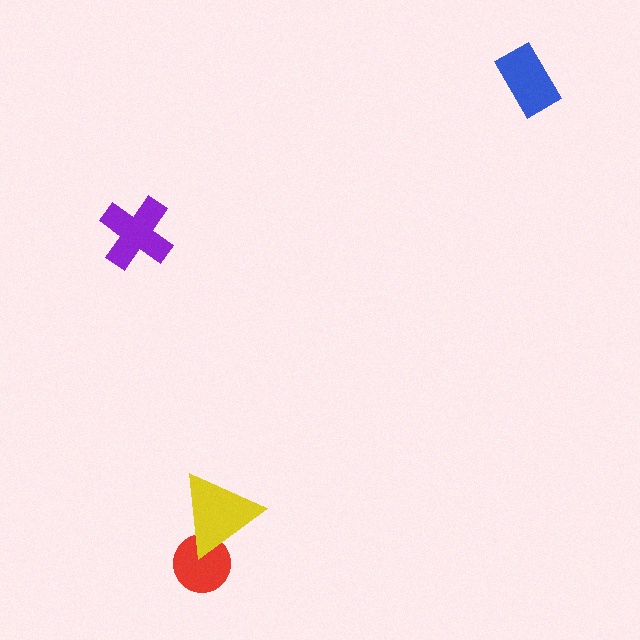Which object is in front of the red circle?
The yellow triangle is in front of the red circle.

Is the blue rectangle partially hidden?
No, no other shape covers it.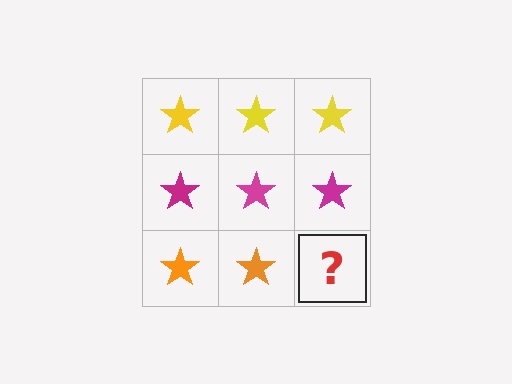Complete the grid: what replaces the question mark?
The question mark should be replaced with an orange star.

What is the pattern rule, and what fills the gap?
The rule is that each row has a consistent color. The gap should be filled with an orange star.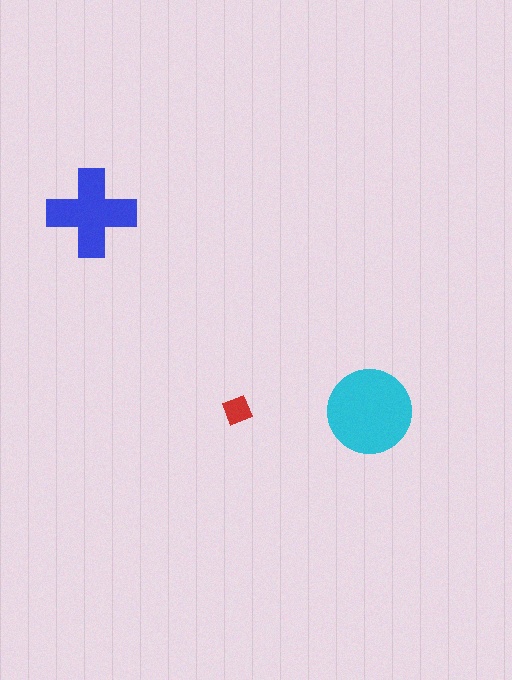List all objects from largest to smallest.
The cyan circle, the blue cross, the red diamond.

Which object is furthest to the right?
The cyan circle is rightmost.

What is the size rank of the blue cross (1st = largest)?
2nd.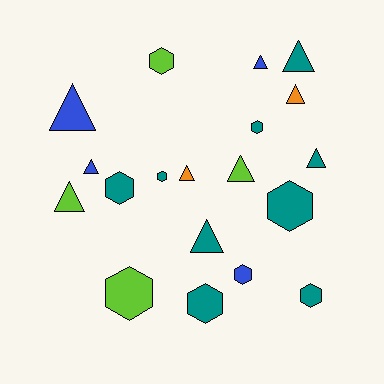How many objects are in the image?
There are 19 objects.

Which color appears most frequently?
Teal, with 9 objects.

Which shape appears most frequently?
Triangle, with 10 objects.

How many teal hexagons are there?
There are 6 teal hexagons.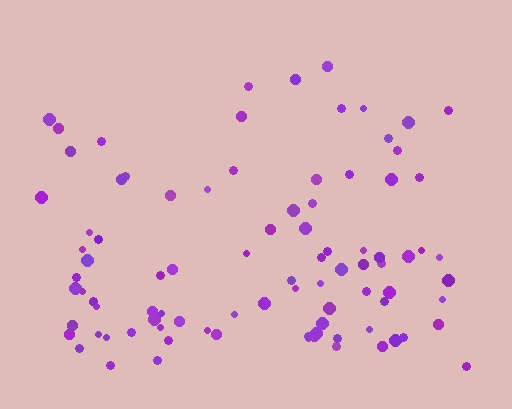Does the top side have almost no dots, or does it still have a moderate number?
Still a moderate number, just noticeably fewer than the bottom.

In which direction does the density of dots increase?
From top to bottom, with the bottom side densest.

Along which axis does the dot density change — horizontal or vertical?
Vertical.